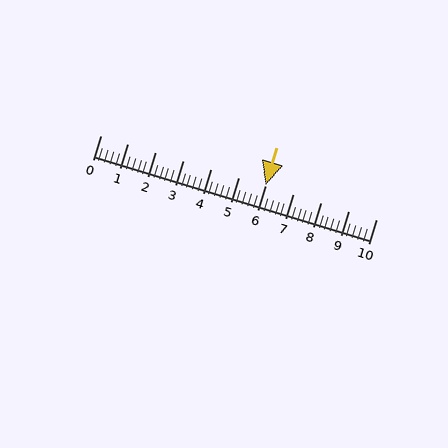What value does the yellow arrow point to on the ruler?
The yellow arrow points to approximately 6.0.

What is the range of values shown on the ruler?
The ruler shows values from 0 to 10.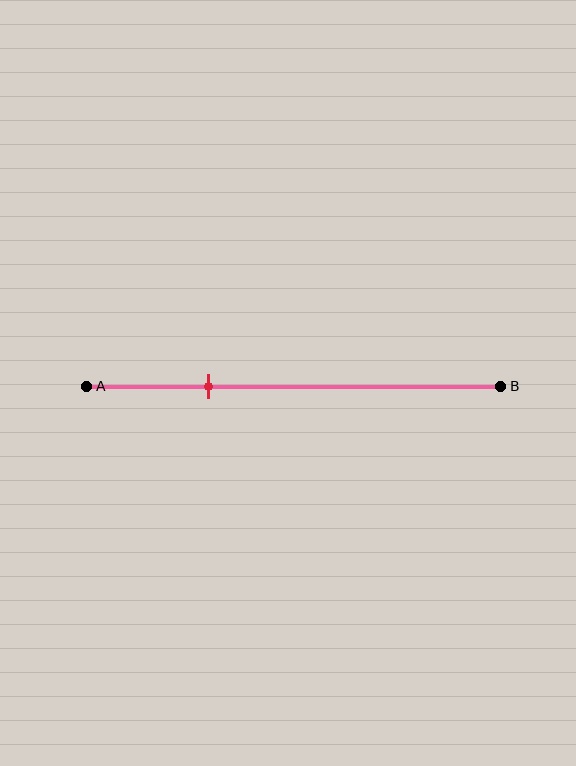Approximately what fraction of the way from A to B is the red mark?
The red mark is approximately 30% of the way from A to B.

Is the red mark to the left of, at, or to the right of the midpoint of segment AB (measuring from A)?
The red mark is to the left of the midpoint of segment AB.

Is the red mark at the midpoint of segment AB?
No, the mark is at about 30% from A, not at the 50% midpoint.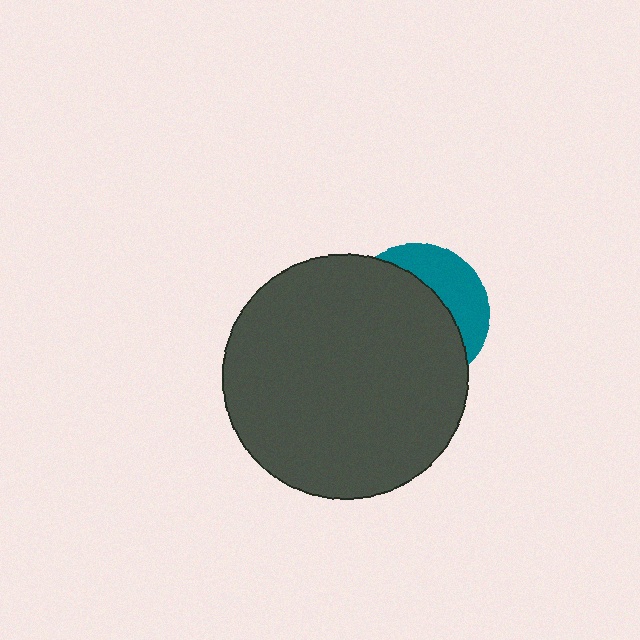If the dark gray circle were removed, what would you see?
You would see the complete teal circle.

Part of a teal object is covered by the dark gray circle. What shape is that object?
It is a circle.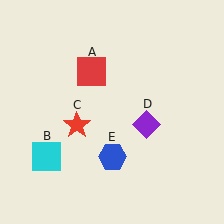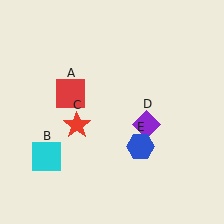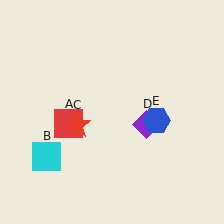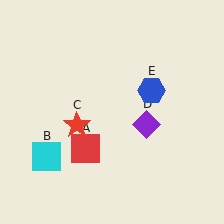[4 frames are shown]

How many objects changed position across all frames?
2 objects changed position: red square (object A), blue hexagon (object E).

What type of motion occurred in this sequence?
The red square (object A), blue hexagon (object E) rotated counterclockwise around the center of the scene.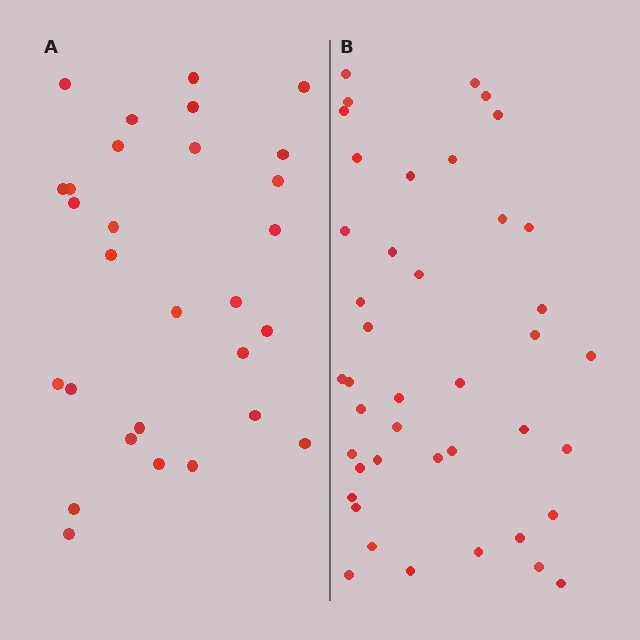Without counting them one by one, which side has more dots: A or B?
Region B (the right region) has more dots.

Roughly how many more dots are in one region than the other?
Region B has approximately 15 more dots than region A.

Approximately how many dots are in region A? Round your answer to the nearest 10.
About 30 dots. (The exact count is 29, which rounds to 30.)